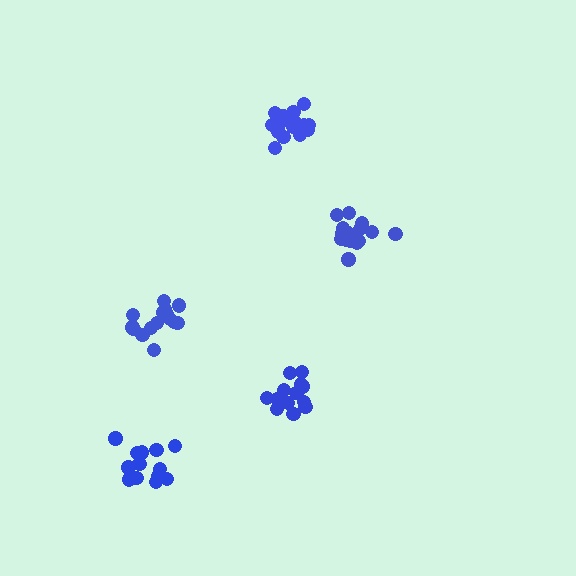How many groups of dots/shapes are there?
There are 5 groups.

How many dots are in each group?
Group 1: 17 dots, Group 2: 18 dots, Group 3: 13 dots, Group 4: 13 dots, Group 5: 16 dots (77 total).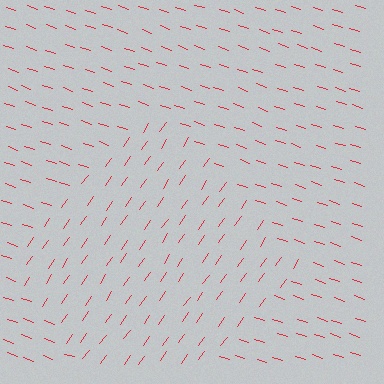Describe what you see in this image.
The image is filled with small red line segments. A diamond region in the image has lines oriented differently from the surrounding lines, creating a visible texture boundary.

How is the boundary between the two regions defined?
The boundary is defined purely by a change in line orientation (approximately 75 degrees difference). All lines are the same color and thickness.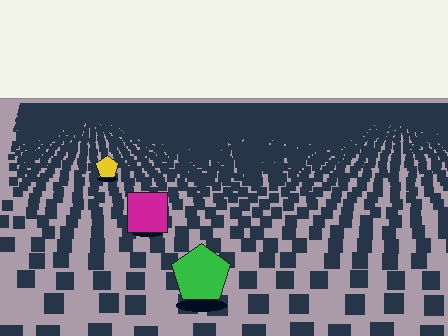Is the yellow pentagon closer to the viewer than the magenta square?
No. The magenta square is closer — you can tell from the texture gradient: the ground texture is coarser near it.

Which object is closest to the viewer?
The green pentagon is closest. The texture marks near it are larger and more spread out.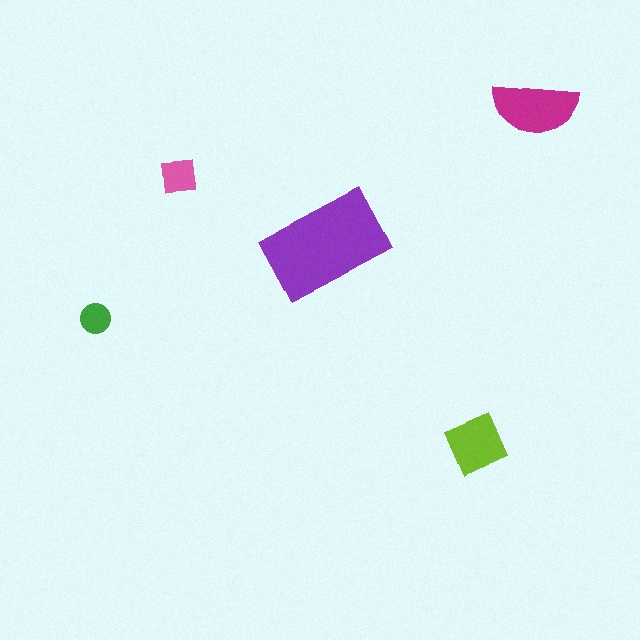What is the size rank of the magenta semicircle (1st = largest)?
2nd.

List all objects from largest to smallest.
The purple rectangle, the magenta semicircle, the lime square, the pink square, the green circle.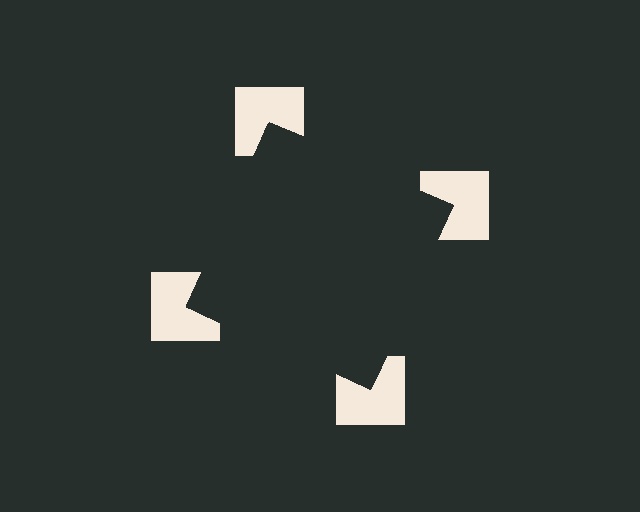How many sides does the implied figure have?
4 sides.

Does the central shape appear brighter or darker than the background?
It typically appears slightly darker than the background, even though no actual brightness change is drawn.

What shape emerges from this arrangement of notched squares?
An illusory square — its edges are inferred from the aligned wedge cuts in the notched squares, not physically drawn.